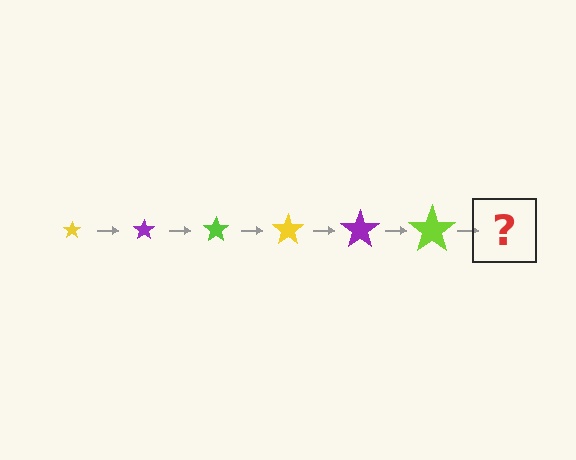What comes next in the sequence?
The next element should be a yellow star, larger than the previous one.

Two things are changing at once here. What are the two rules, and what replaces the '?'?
The two rules are that the star grows larger each step and the color cycles through yellow, purple, and lime. The '?' should be a yellow star, larger than the previous one.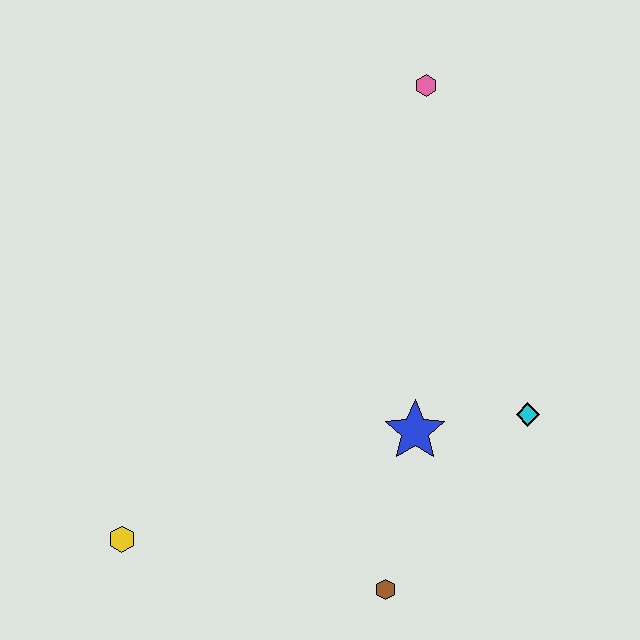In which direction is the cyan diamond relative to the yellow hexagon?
The cyan diamond is to the right of the yellow hexagon.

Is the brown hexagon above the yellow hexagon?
No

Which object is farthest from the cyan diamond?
The yellow hexagon is farthest from the cyan diamond.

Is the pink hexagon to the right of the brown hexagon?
Yes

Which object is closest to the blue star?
The cyan diamond is closest to the blue star.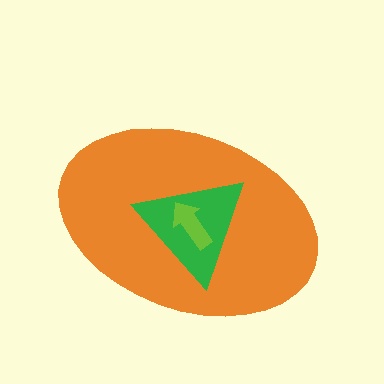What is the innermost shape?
The lime arrow.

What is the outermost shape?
The orange ellipse.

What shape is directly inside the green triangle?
The lime arrow.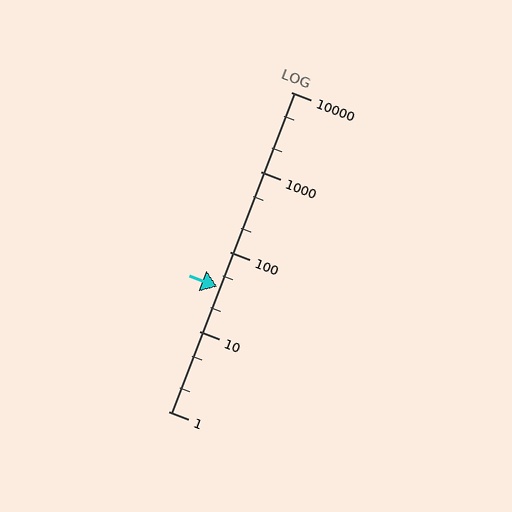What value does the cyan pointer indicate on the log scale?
The pointer indicates approximately 36.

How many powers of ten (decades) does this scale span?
The scale spans 4 decades, from 1 to 10000.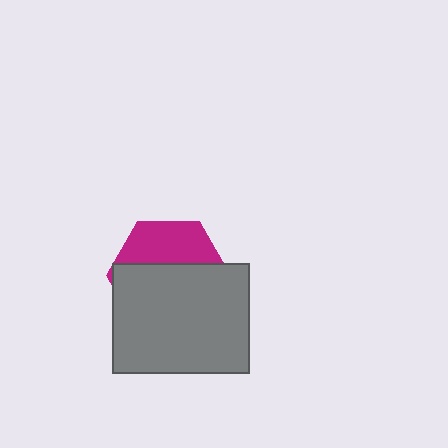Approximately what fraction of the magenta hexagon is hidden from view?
Roughly 63% of the magenta hexagon is hidden behind the gray rectangle.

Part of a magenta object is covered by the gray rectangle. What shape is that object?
It is a hexagon.